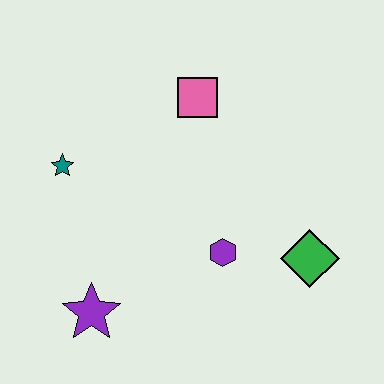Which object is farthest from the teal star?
The green diamond is farthest from the teal star.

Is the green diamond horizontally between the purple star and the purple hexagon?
No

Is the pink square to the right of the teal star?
Yes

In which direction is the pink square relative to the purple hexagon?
The pink square is above the purple hexagon.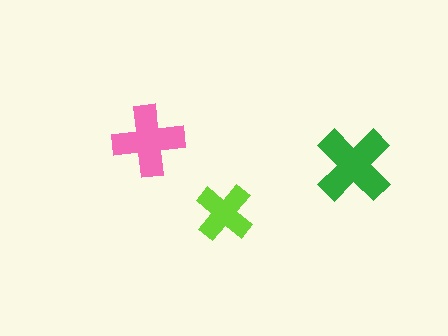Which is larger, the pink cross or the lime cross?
The pink one.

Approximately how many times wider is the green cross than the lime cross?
About 1.5 times wider.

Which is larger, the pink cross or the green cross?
The green one.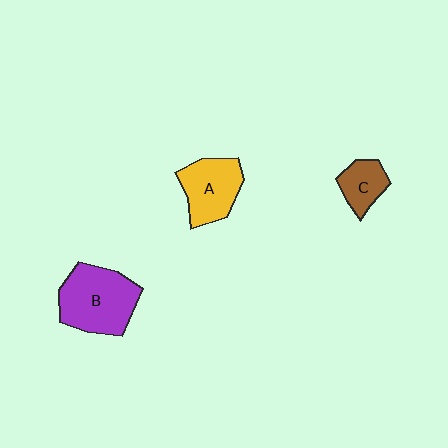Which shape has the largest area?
Shape B (purple).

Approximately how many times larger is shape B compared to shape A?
Approximately 1.4 times.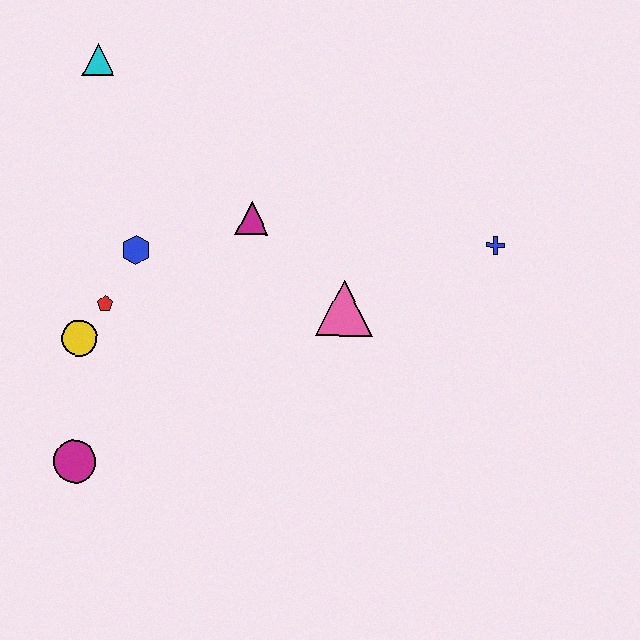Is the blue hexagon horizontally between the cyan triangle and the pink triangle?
Yes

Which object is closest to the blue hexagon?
The red pentagon is closest to the blue hexagon.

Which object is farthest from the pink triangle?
The cyan triangle is farthest from the pink triangle.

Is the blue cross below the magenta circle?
No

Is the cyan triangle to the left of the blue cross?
Yes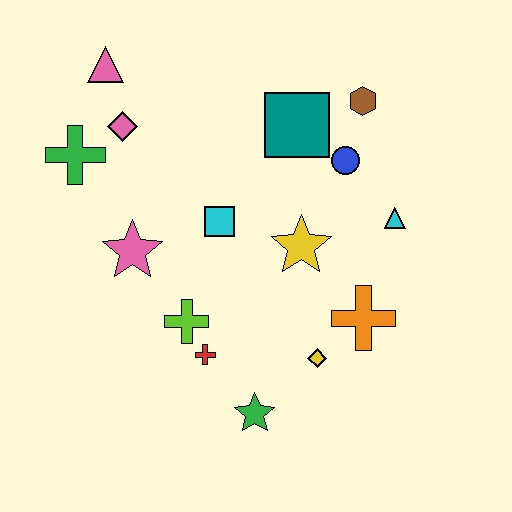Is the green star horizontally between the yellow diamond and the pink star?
Yes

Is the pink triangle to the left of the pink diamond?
Yes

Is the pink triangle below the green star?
No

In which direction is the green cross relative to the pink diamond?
The green cross is to the left of the pink diamond.